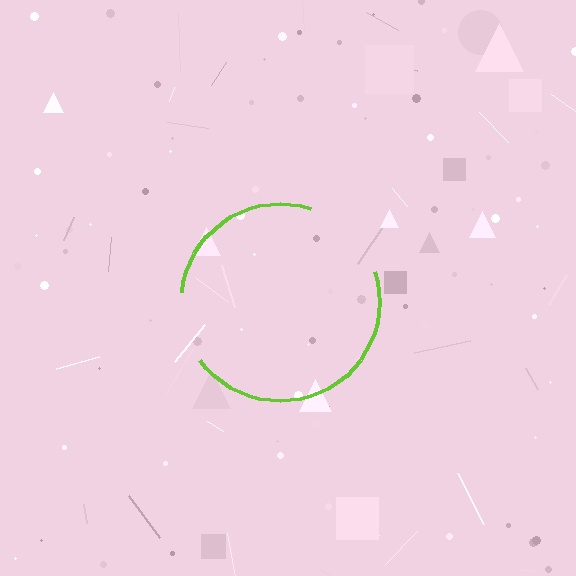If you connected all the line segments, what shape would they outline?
They would outline a circle.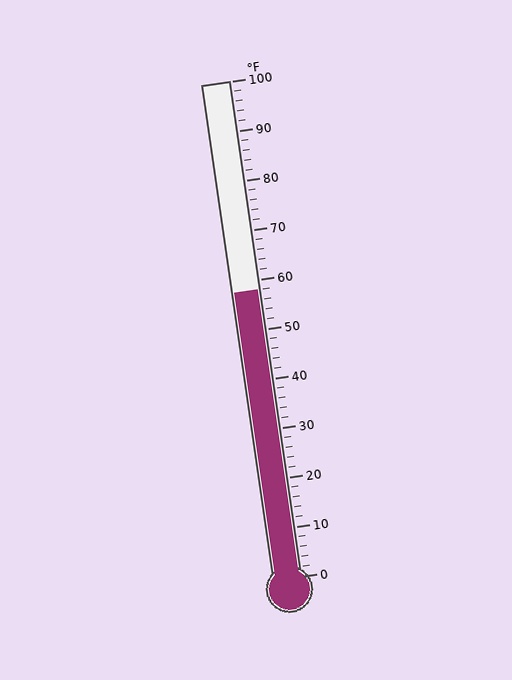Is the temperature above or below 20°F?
The temperature is above 20°F.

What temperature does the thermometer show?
The thermometer shows approximately 58°F.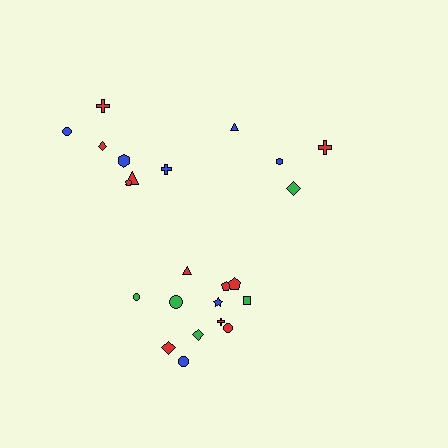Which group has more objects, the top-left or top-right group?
The top-left group.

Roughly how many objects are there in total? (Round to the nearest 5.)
Roughly 25 objects in total.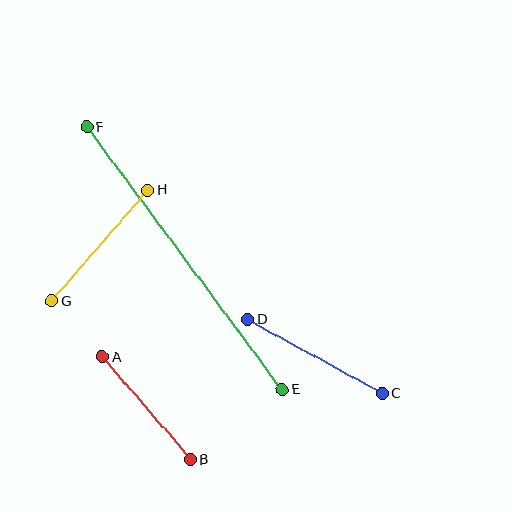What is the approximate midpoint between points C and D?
The midpoint is at approximately (314, 356) pixels.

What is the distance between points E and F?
The distance is approximately 327 pixels.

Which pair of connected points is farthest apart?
Points E and F are farthest apart.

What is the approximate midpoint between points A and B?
The midpoint is at approximately (146, 408) pixels.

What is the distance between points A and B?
The distance is approximately 136 pixels.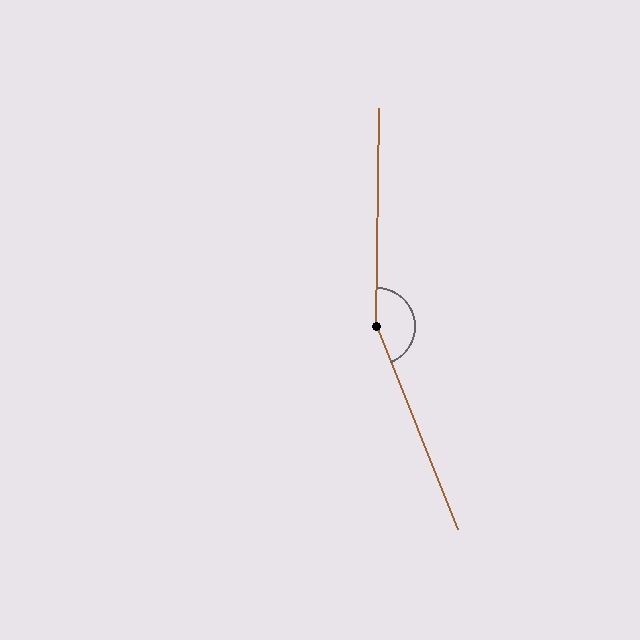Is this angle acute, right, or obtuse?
It is obtuse.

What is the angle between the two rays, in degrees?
Approximately 157 degrees.